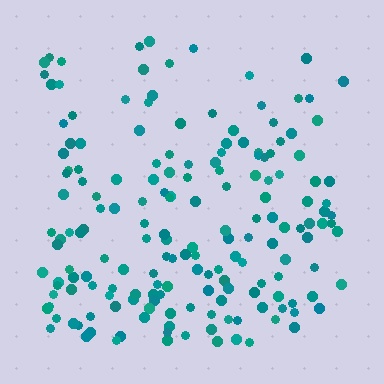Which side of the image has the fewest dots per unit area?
The top.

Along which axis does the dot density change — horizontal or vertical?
Vertical.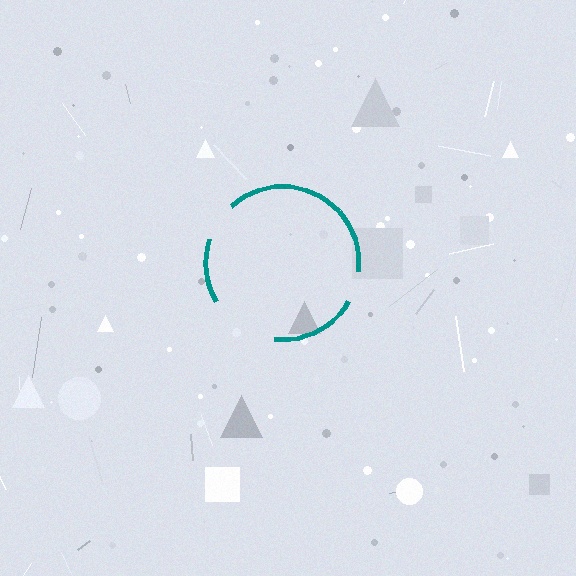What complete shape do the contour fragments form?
The contour fragments form a circle.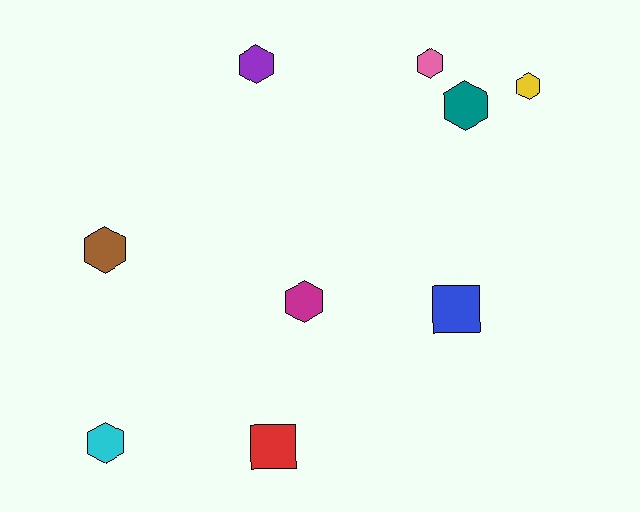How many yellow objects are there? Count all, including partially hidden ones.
There is 1 yellow object.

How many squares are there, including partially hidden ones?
There are 2 squares.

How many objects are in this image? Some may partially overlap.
There are 9 objects.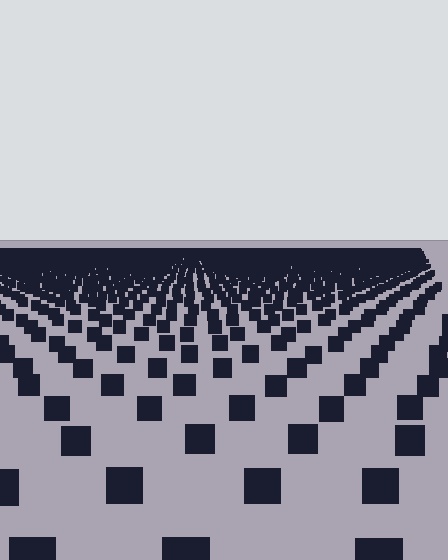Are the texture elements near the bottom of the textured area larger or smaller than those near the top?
Larger. Near the bottom, elements are closer to the viewer and appear at a bigger on-screen size.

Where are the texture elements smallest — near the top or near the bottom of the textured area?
Near the top.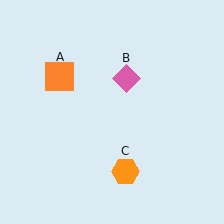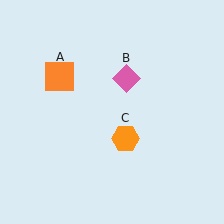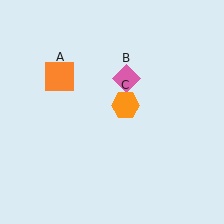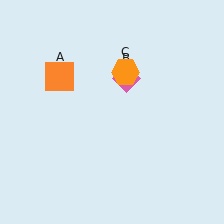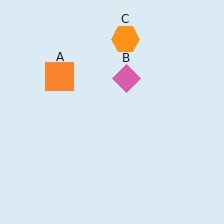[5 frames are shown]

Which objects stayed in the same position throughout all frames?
Orange square (object A) and pink diamond (object B) remained stationary.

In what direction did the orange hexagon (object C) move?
The orange hexagon (object C) moved up.